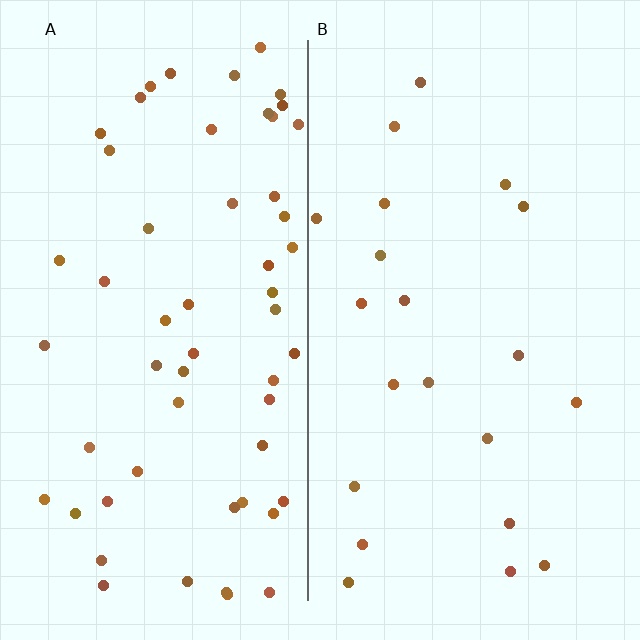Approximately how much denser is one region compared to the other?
Approximately 2.7× — region A over region B.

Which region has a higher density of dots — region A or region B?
A (the left).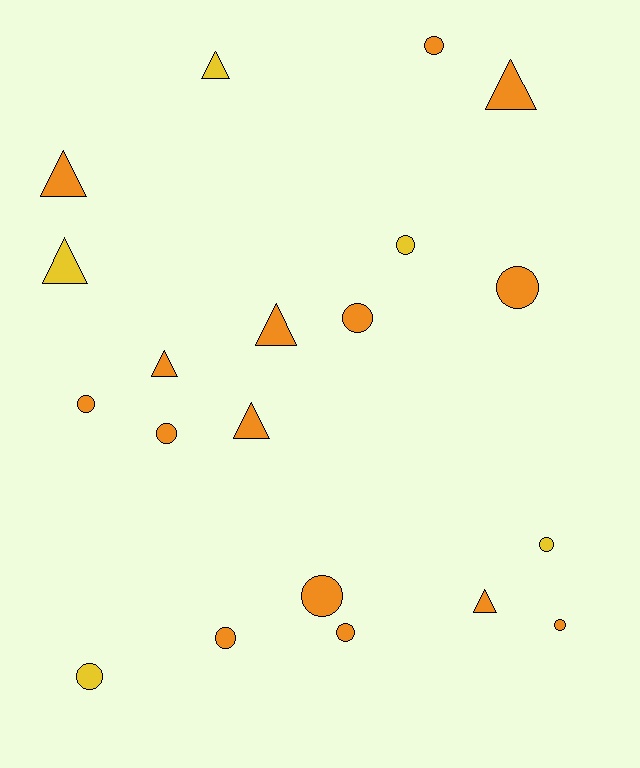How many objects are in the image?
There are 20 objects.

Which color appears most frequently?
Orange, with 15 objects.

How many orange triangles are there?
There are 6 orange triangles.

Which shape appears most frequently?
Circle, with 12 objects.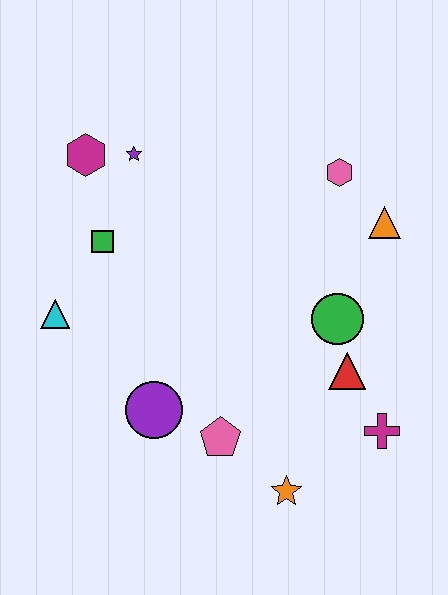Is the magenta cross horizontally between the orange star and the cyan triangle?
No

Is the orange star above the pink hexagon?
No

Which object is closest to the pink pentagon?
The purple circle is closest to the pink pentagon.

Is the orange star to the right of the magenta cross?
No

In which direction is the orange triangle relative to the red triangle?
The orange triangle is above the red triangle.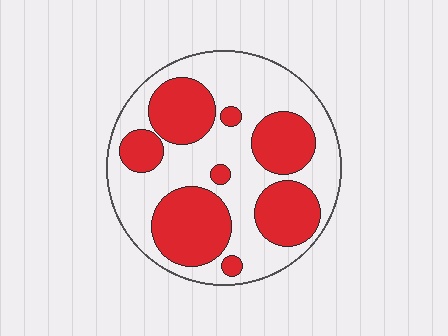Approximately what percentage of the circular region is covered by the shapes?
Approximately 40%.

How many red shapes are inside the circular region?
8.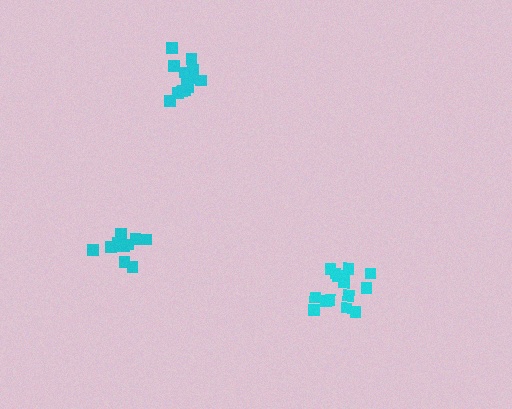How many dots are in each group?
Group 1: 16 dots, Group 2: 14 dots, Group 3: 11 dots (41 total).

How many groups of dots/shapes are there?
There are 3 groups.